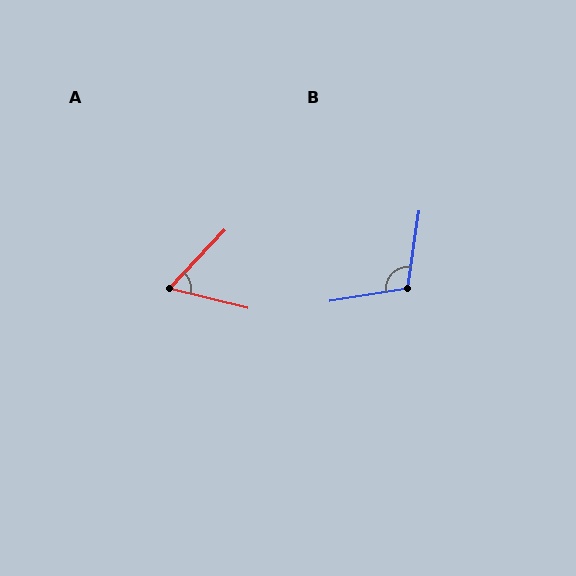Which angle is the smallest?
A, at approximately 61 degrees.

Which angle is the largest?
B, at approximately 107 degrees.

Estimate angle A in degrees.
Approximately 61 degrees.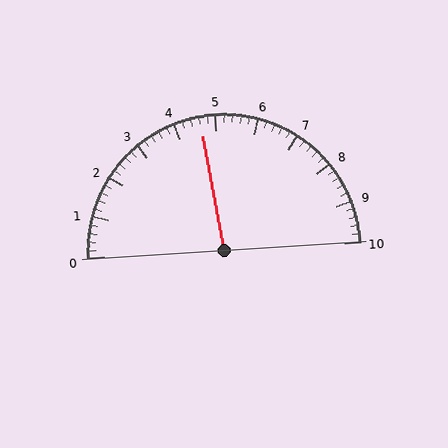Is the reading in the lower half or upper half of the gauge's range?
The reading is in the lower half of the range (0 to 10).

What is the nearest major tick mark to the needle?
The nearest major tick mark is 5.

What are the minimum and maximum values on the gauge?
The gauge ranges from 0 to 10.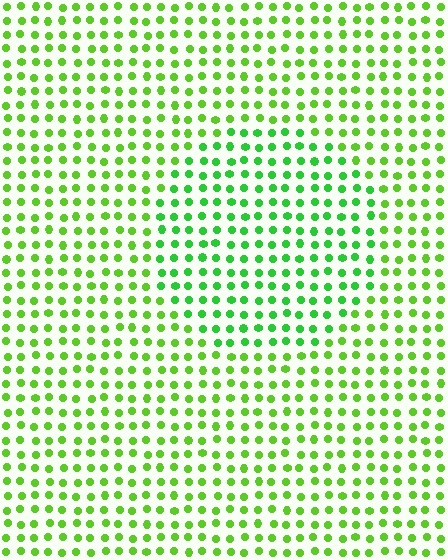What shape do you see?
I see a circle.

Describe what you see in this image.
The image is filled with small lime elements in a uniform arrangement. A circle-shaped region is visible where the elements are tinted to a slightly different hue, forming a subtle color boundary.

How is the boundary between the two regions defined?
The boundary is defined purely by a slight shift in hue (about 24 degrees). Spacing, size, and orientation are identical on both sides.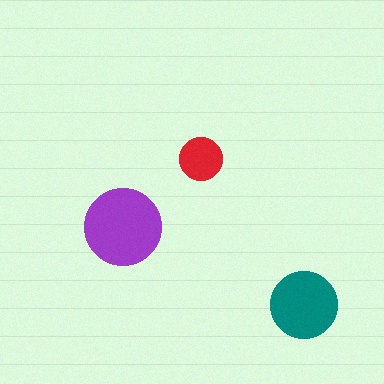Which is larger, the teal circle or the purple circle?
The purple one.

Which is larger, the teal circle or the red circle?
The teal one.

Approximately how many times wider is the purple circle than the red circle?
About 2 times wider.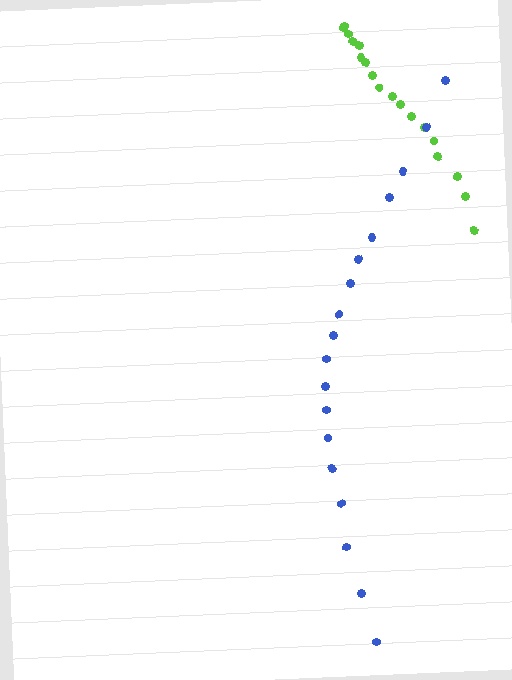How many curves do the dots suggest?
There are 2 distinct paths.